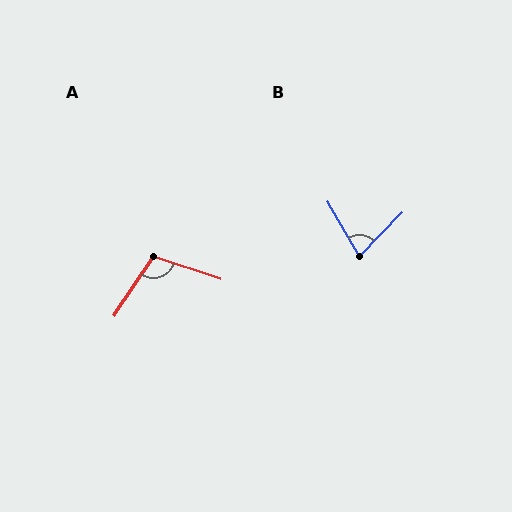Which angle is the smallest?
B, at approximately 74 degrees.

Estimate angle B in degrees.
Approximately 74 degrees.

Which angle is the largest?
A, at approximately 105 degrees.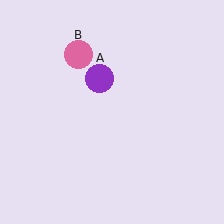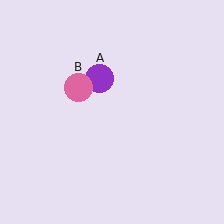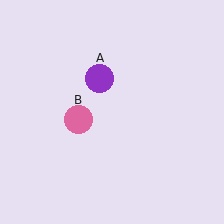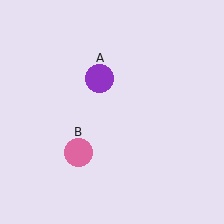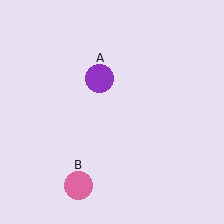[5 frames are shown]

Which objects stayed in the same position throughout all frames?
Purple circle (object A) remained stationary.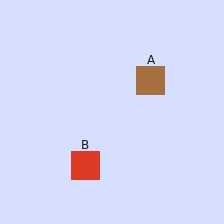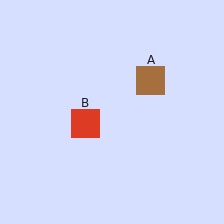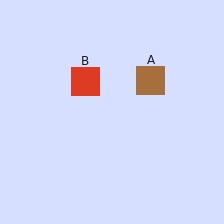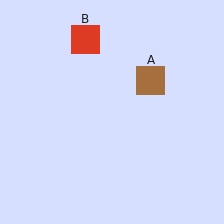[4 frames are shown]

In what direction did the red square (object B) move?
The red square (object B) moved up.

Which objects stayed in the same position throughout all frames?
Brown square (object A) remained stationary.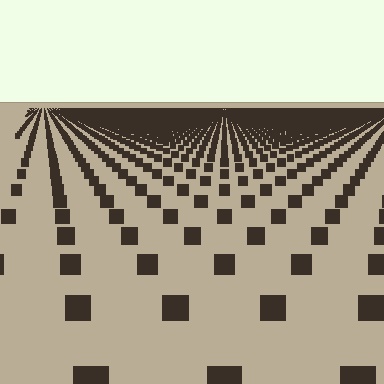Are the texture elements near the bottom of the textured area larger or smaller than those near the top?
Larger. Near the bottom, elements are closer to the viewer and appear at a bigger on-screen size.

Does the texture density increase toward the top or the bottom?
Density increases toward the top.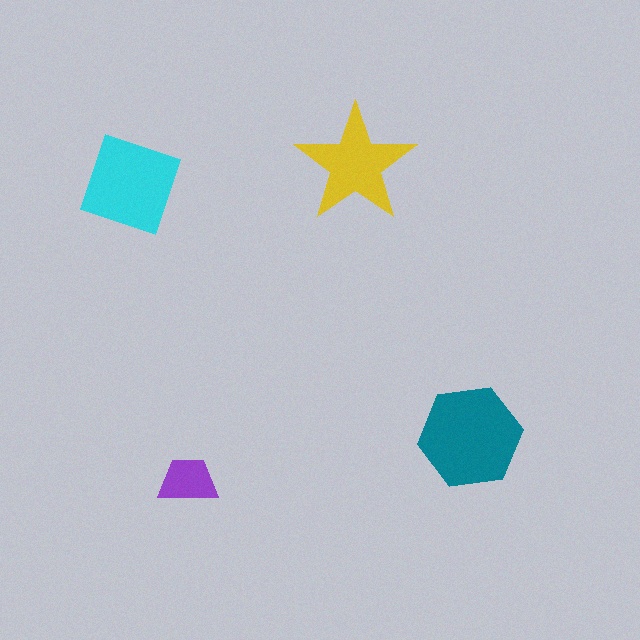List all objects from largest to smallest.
The teal hexagon, the cyan square, the yellow star, the purple trapezoid.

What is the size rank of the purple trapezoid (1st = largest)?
4th.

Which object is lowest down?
The purple trapezoid is bottommost.